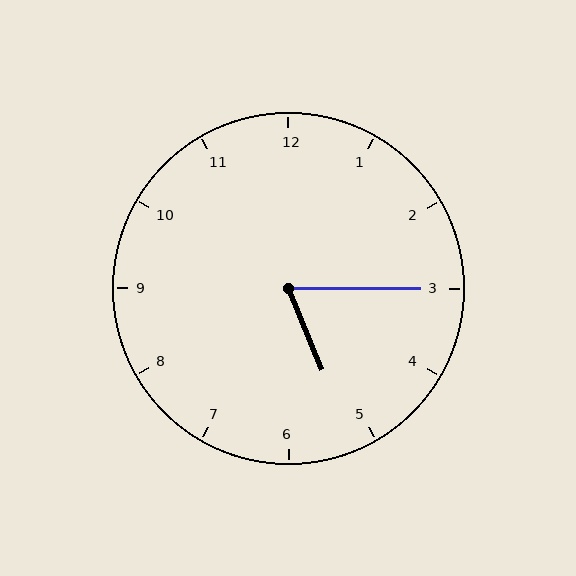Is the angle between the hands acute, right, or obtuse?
It is acute.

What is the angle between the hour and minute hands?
Approximately 68 degrees.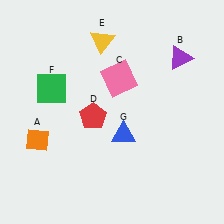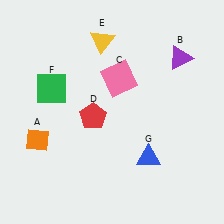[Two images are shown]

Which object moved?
The blue triangle (G) moved right.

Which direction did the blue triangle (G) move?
The blue triangle (G) moved right.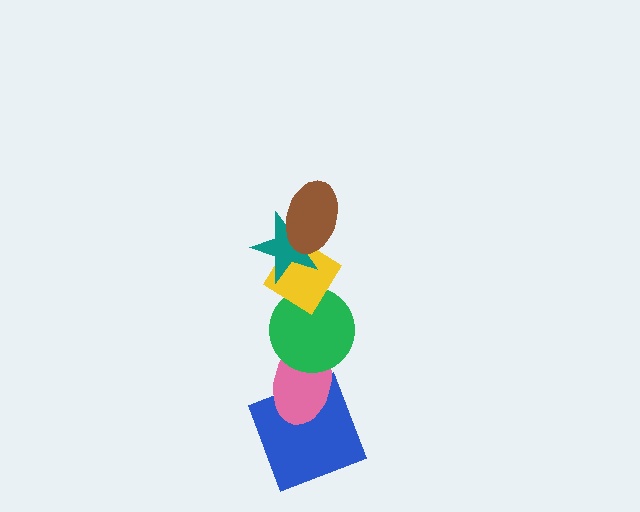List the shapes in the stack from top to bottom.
From top to bottom: the brown ellipse, the teal star, the yellow diamond, the green circle, the pink ellipse, the blue square.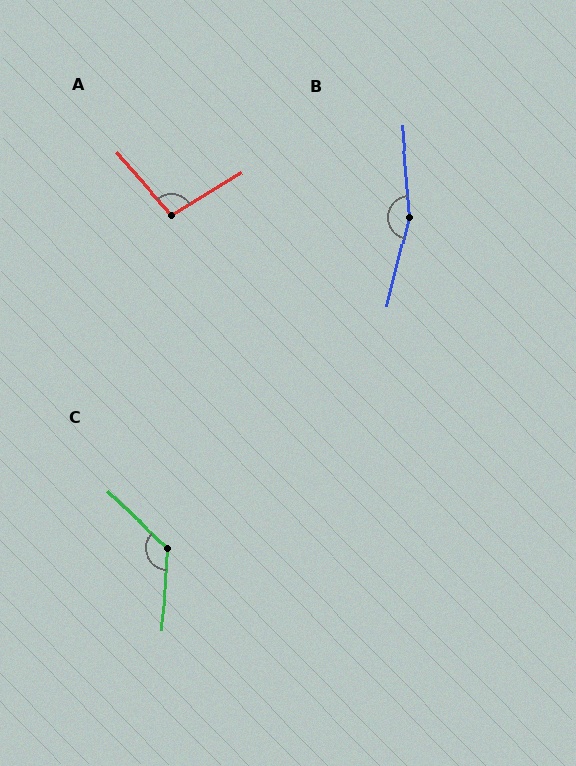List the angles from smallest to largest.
A (100°), C (130°), B (162°).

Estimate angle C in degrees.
Approximately 130 degrees.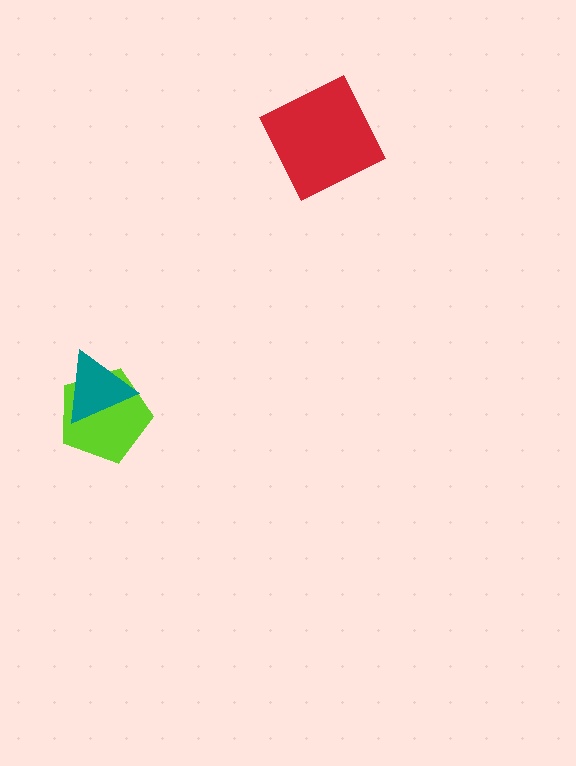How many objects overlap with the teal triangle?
1 object overlaps with the teal triangle.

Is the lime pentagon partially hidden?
Yes, it is partially covered by another shape.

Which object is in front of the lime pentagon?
The teal triangle is in front of the lime pentagon.